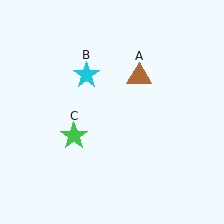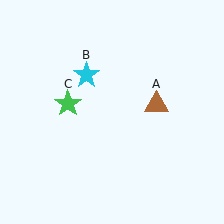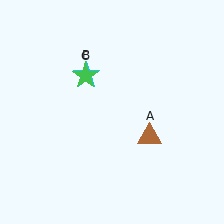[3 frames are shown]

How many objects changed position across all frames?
2 objects changed position: brown triangle (object A), green star (object C).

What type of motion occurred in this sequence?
The brown triangle (object A), green star (object C) rotated clockwise around the center of the scene.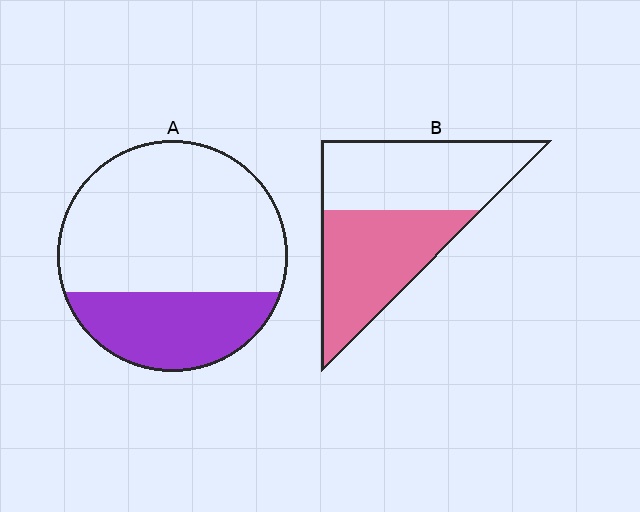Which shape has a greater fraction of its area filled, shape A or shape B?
Shape B.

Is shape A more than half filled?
No.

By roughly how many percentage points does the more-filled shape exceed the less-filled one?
By roughly 20 percentage points (B over A).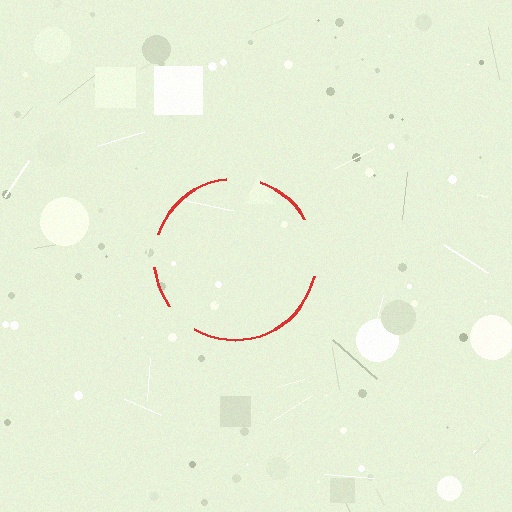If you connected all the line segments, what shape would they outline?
They would outline a circle.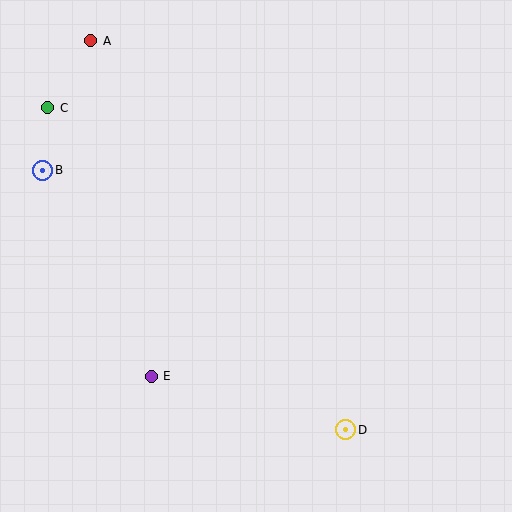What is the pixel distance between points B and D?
The distance between B and D is 399 pixels.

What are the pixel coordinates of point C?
Point C is at (48, 108).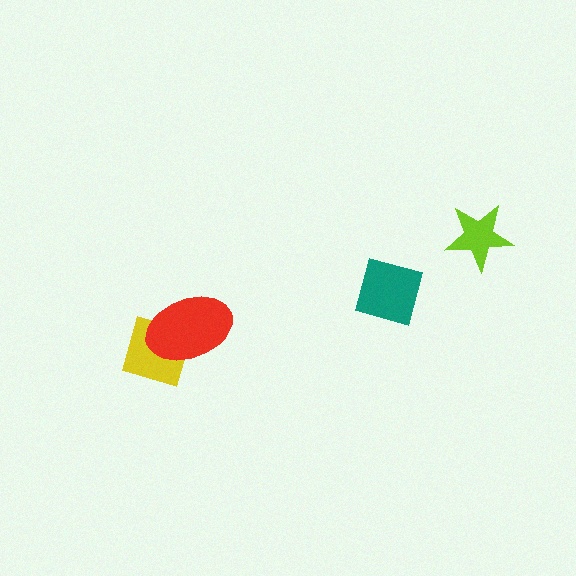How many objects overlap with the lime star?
0 objects overlap with the lime star.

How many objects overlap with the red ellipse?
1 object overlaps with the red ellipse.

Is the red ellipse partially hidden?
No, no other shape covers it.